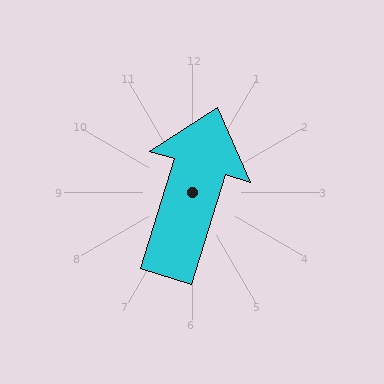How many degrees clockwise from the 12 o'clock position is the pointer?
Approximately 17 degrees.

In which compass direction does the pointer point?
North.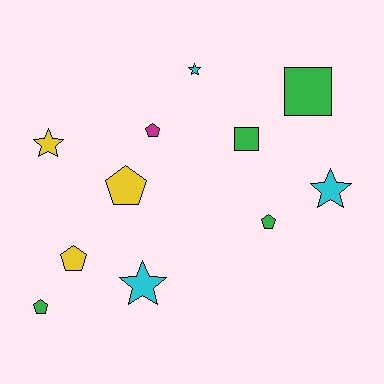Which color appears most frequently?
Green, with 4 objects.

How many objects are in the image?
There are 11 objects.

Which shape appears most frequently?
Pentagon, with 5 objects.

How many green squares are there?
There are 2 green squares.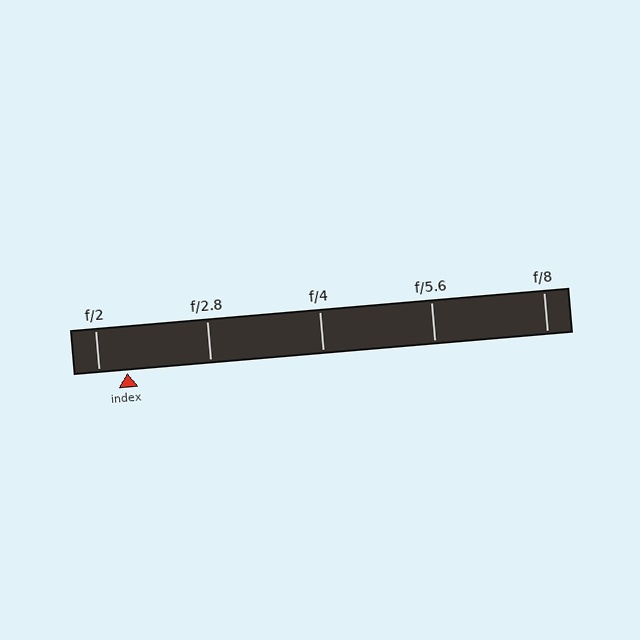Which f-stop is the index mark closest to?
The index mark is closest to f/2.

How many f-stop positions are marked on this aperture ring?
There are 5 f-stop positions marked.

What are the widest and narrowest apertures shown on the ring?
The widest aperture shown is f/2 and the narrowest is f/8.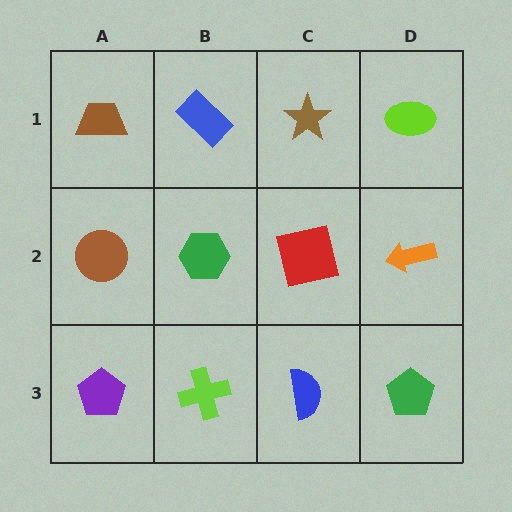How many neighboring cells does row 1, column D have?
2.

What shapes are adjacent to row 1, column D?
An orange arrow (row 2, column D), a brown star (row 1, column C).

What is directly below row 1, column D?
An orange arrow.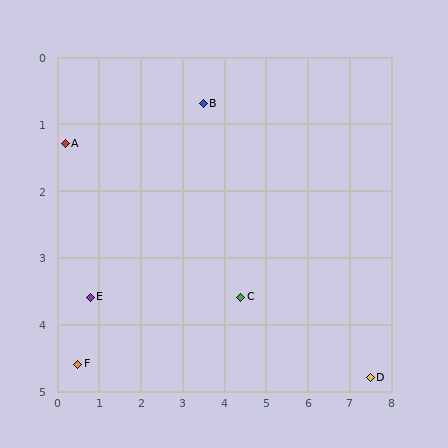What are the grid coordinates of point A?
Point A is at approximately (0.2, 1.3).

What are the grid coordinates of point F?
Point F is at approximately (0.5, 4.6).